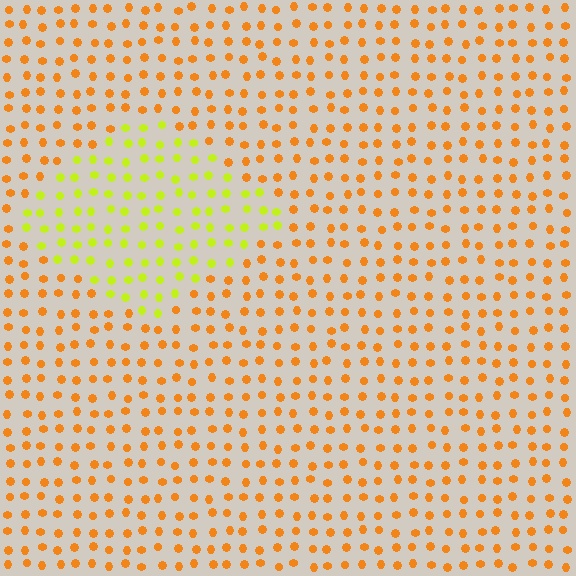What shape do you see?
I see a diamond.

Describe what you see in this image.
The image is filled with small orange elements in a uniform arrangement. A diamond-shaped region is visible where the elements are tinted to a slightly different hue, forming a subtle color boundary.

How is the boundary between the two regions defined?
The boundary is defined purely by a slight shift in hue (about 44 degrees). Spacing, size, and orientation are identical on both sides.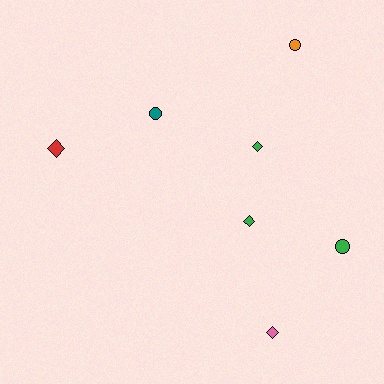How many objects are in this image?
There are 7 objects.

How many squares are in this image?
There are no squares.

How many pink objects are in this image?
There is 1 pink object.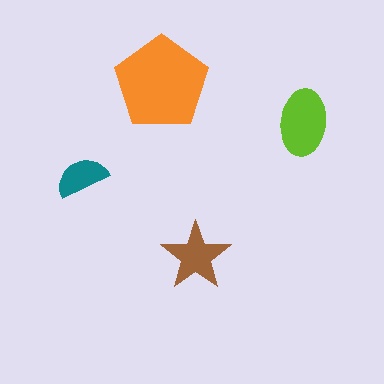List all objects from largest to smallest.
The orange pentagon, the lime ellipse, the brown star, the teal semicircle.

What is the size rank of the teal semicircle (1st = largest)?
4th.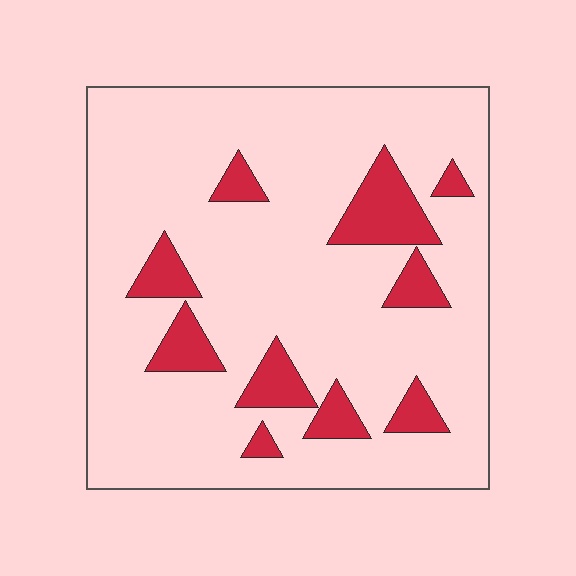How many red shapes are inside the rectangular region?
10.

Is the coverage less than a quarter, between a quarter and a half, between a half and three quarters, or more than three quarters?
Less than a quarter.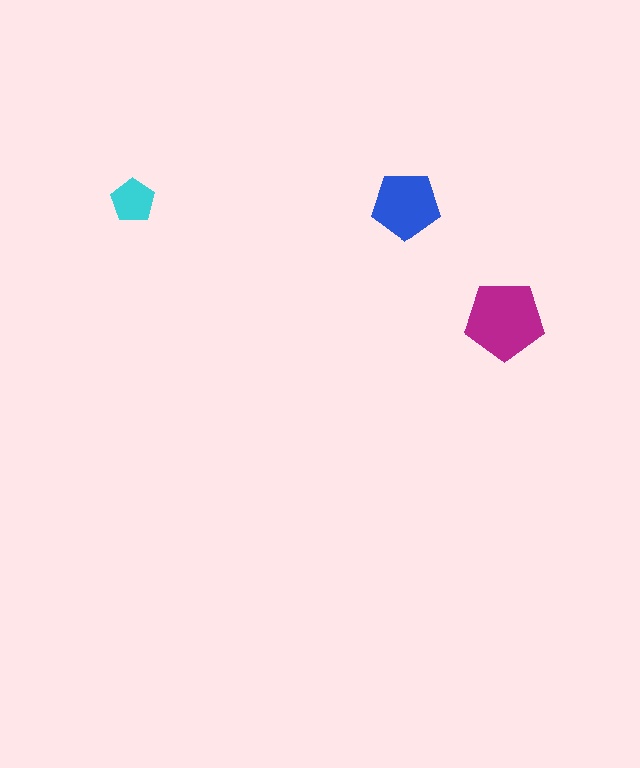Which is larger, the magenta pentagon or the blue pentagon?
The magenta one.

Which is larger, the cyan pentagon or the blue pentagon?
The blue one.